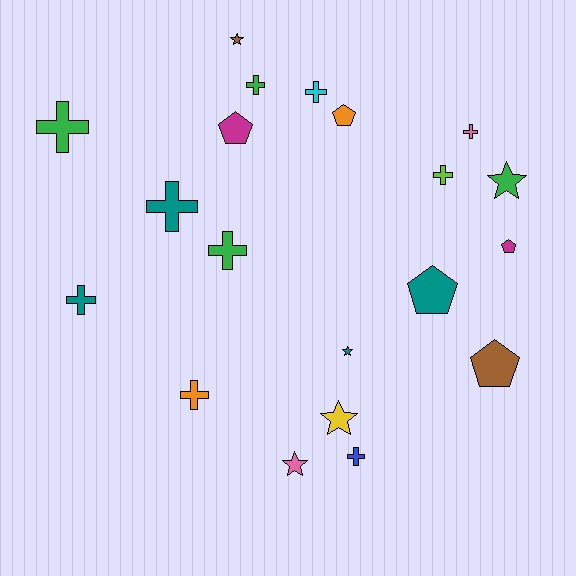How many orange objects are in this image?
There are 2 orange objects.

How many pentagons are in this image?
There are 5 pentagons.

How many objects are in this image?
There are 20 objects.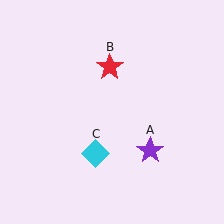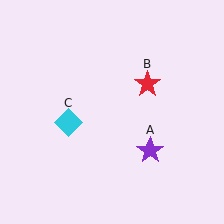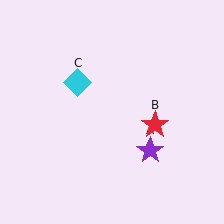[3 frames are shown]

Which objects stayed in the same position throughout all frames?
Purple star (object A) remained stationary.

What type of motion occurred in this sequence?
The red star (object B), cyan diamond (object C) rotated clockwise around the center of the scene.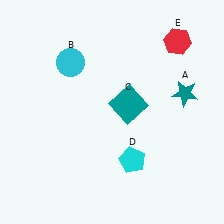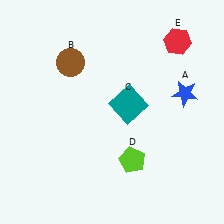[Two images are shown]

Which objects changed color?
A changed from teal to blue. B changed from cyan to brown. D changed from cyan to lime.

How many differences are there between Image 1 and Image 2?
There are 3 differences between the two images.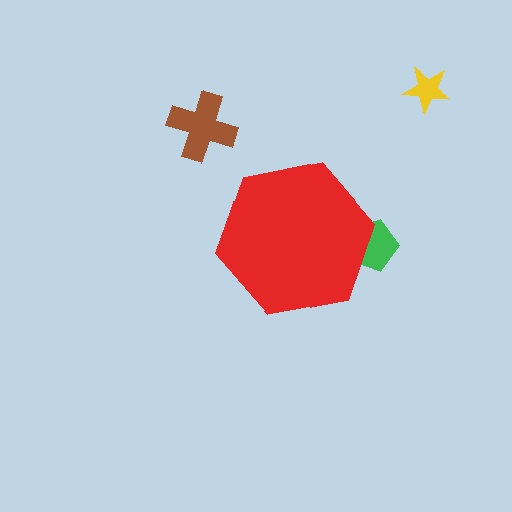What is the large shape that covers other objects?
A red hexagon.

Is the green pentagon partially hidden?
Yes, the green pentagon is partially hidden behind the red hexagon.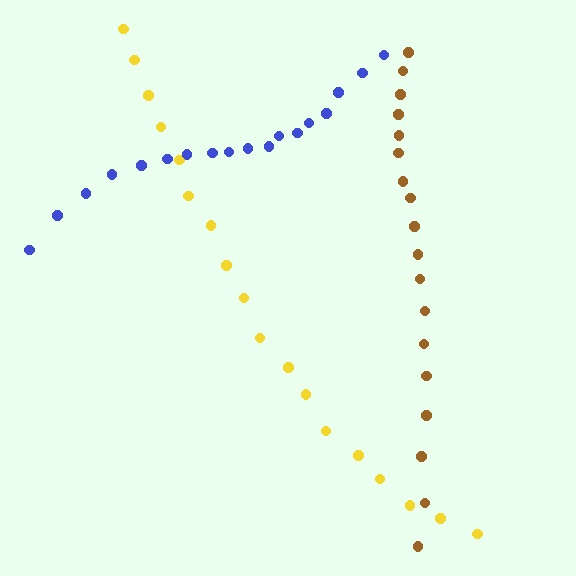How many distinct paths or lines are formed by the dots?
There are 3 distinct paths.